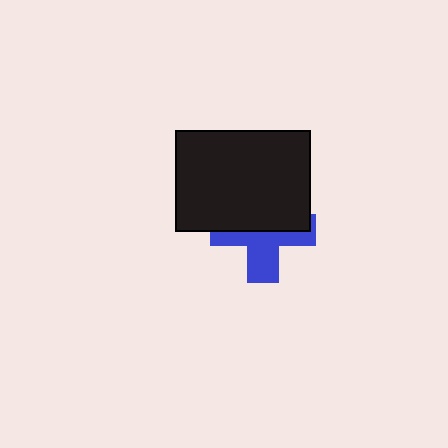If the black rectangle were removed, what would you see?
You would see the complete blue cross.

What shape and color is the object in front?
The object in front is a black rectangle.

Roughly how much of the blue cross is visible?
About half of it is visible (roughly 48%).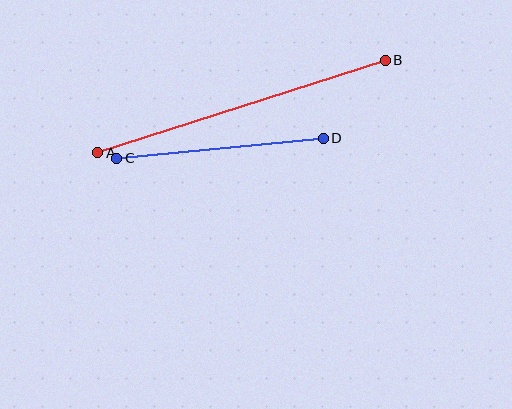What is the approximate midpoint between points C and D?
The midpoint is at approximately (220, 148) pixels.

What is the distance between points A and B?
The distance is approximately 302 pixels.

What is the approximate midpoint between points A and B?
The midpoint is at approximately (242, 106) pixels.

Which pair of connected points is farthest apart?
Points A and B are farthest apart.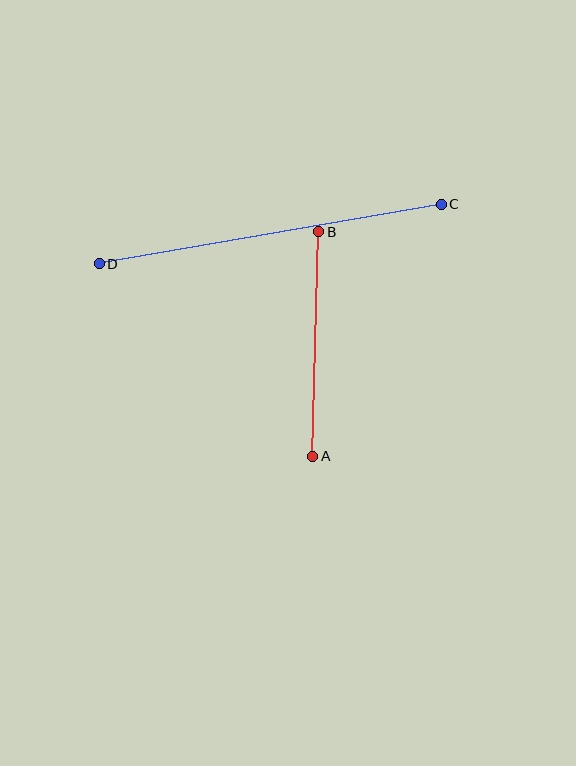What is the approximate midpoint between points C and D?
The midpoint is at approximately (270, 234) pixels.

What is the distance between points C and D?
The distance is approximately 347 pixels.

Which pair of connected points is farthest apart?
Points C and D are farthest apart.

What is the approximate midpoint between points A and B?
The midpoint is at approximately (316, 344) pixels.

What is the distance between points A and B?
The distance is approximately 224 pixels.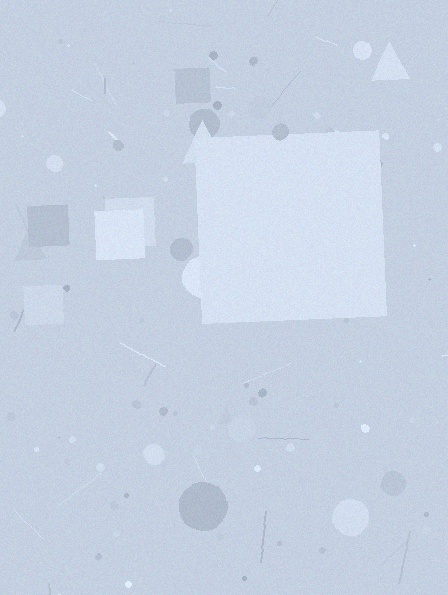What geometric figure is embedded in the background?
A square is embedded in the background.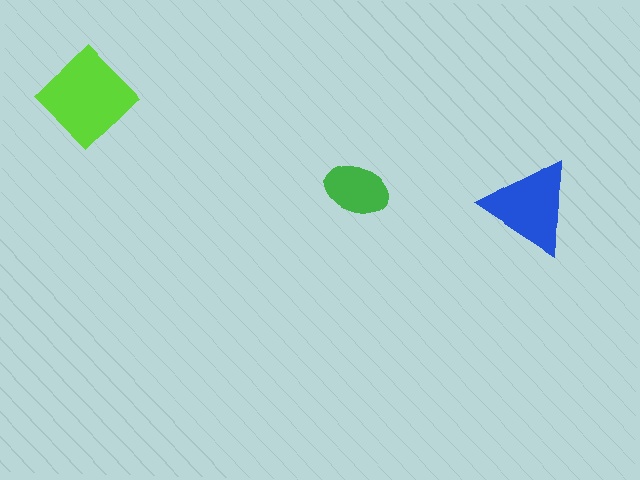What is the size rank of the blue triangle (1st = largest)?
2nd.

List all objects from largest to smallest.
The lime diamond, the blue triangle, the green ellipse.